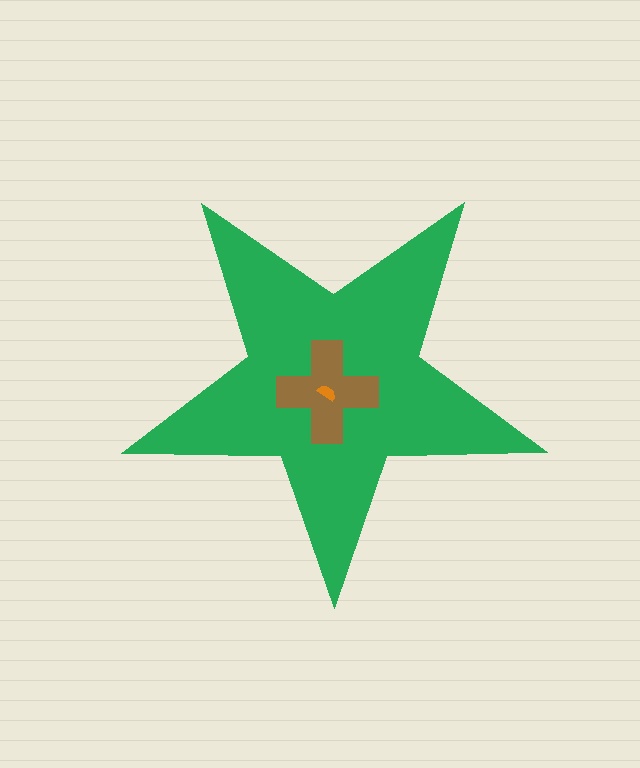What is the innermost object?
The orange semicircle.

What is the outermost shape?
The green star.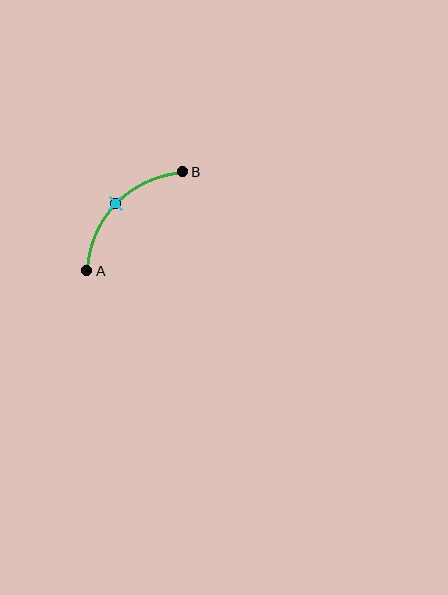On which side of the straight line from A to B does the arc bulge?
The arc bulges above and to the left of the straight line connecting A and B.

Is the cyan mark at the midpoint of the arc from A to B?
Yes. The cyan mark lies on the arc at equal arc-length from both A and B — it is the arc midpoint.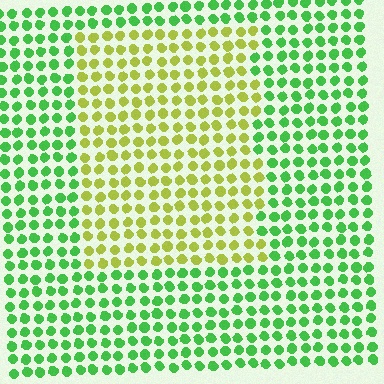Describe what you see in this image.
The image is filled with small green elements in a uniform arrangement. A rectangle-shaped region is visible where the elements are tinted to a slightly different hue, forming a subtle color boundary.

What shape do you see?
I see a rectangle.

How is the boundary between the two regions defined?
The boundary is defined purely by a slight shift in hue (about 51 degrees). Spacing, size, and orientation are identical on both sides.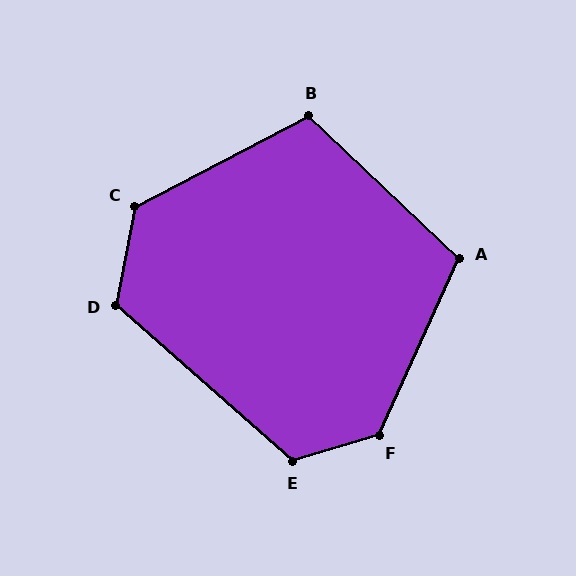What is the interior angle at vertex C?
Approximately 129 degrees (obtuse).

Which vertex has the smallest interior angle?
B, at approximately 109 degrees.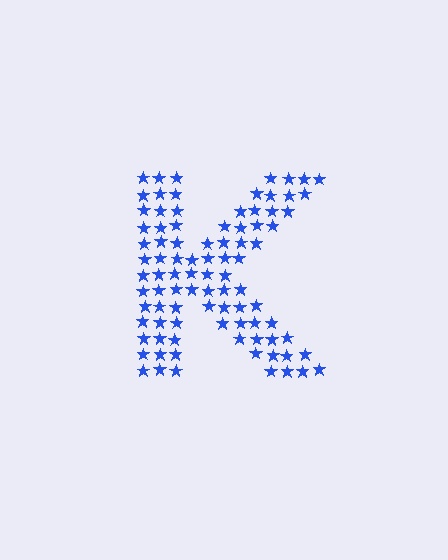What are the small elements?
The small elements are stars.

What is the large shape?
The large shape is the letter K.